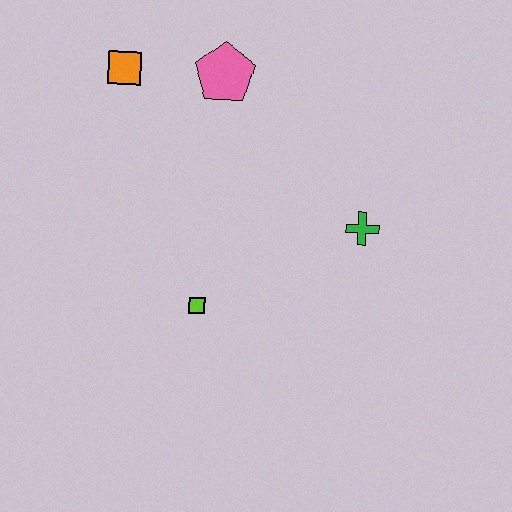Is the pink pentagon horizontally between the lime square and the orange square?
No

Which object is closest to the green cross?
The lime square is closest to the green cross.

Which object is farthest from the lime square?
The orange square is farthest from the lime square.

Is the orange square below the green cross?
No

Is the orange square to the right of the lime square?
No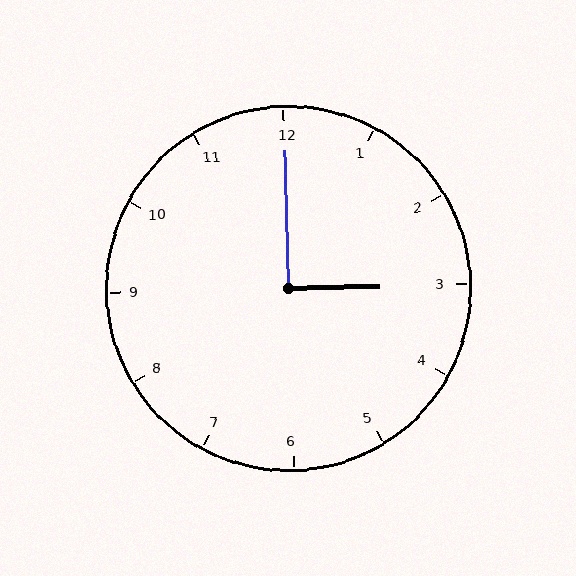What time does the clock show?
3:00.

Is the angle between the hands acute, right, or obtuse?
It is right.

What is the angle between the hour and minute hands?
Approximately 90 degrees.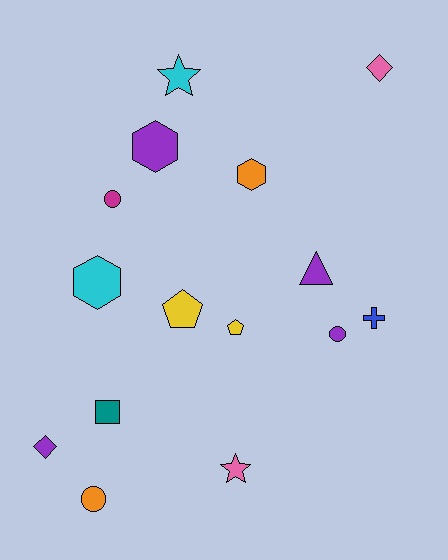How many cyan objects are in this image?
There are 2 cyan objects.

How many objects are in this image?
There are 15 objects.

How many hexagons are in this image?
There are 3 hexagons.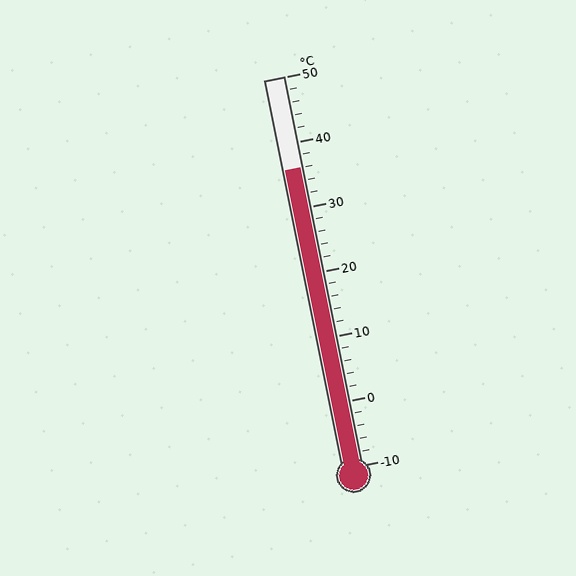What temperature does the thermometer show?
The thermometer shows approximately 36°C.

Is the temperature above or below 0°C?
The temperature is above 0°C.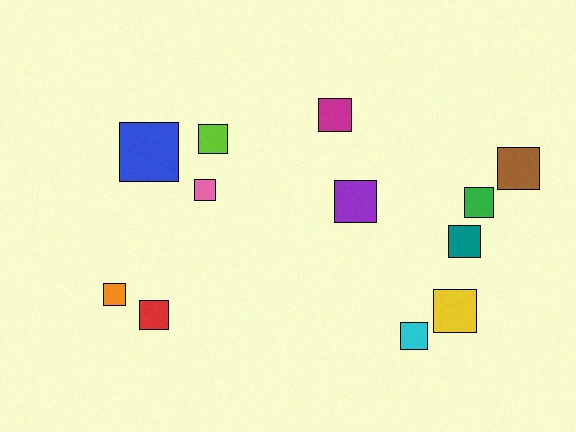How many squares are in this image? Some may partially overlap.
There are 12 squares.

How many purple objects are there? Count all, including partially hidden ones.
There is 1 purple object.